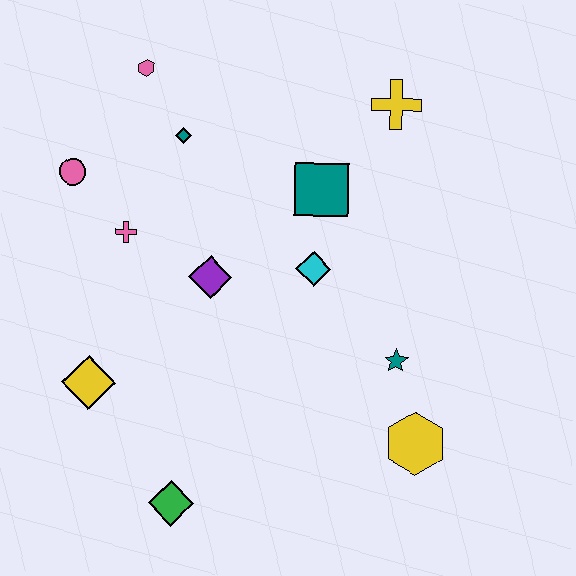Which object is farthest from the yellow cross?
The green diamond is farthest from the yellow cross.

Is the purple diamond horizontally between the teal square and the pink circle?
Yes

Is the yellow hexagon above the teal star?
No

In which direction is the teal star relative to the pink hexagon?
The teal star is below the pink hexagon.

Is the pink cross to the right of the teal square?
No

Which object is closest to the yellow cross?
The teal square is closest to the yellow cross.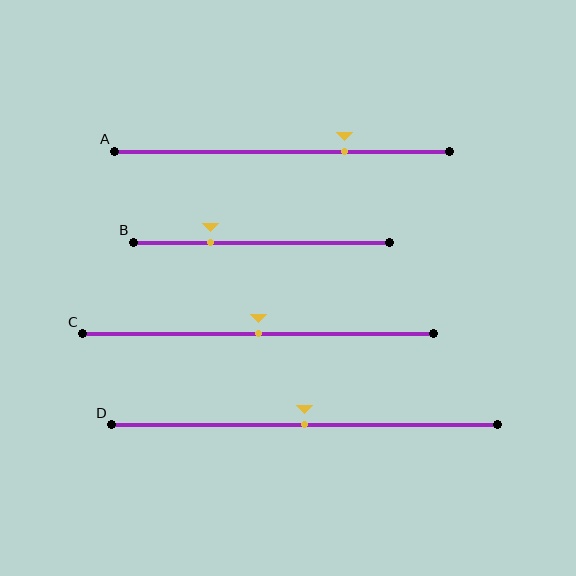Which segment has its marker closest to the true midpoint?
Segment C has its marker closest to the true midpoint.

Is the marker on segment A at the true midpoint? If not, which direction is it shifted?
No, the marker on segment A is shifted to the right by about 19% of the segment length.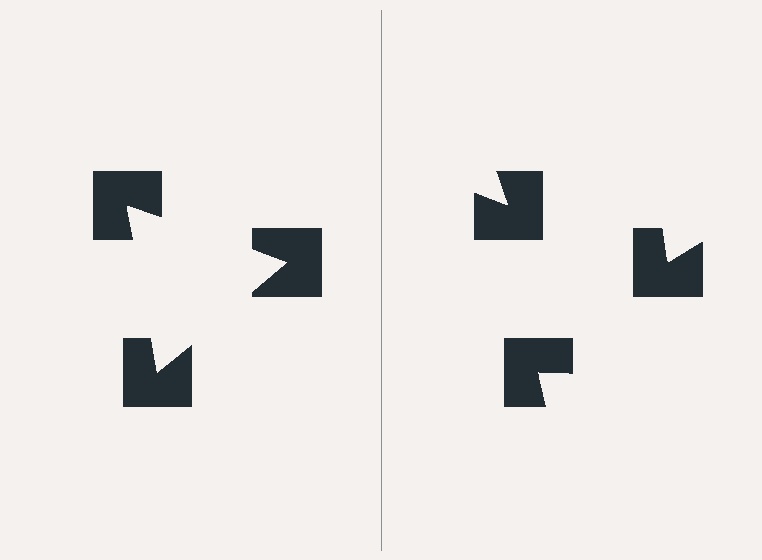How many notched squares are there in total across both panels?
6 — 3 on each side.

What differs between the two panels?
The notched squares are positioned identically on both sides; only the wedge orientations differ. On the left they align to a triangle; on the right they are misaligned.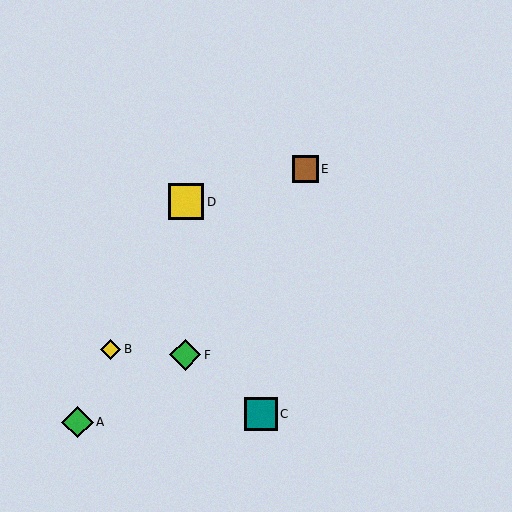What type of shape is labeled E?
Shape E is a brown square.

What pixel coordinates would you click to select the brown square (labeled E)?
Click at (305, 169) to select the brown square E.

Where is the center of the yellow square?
The center of the yellow square is at (186, 202).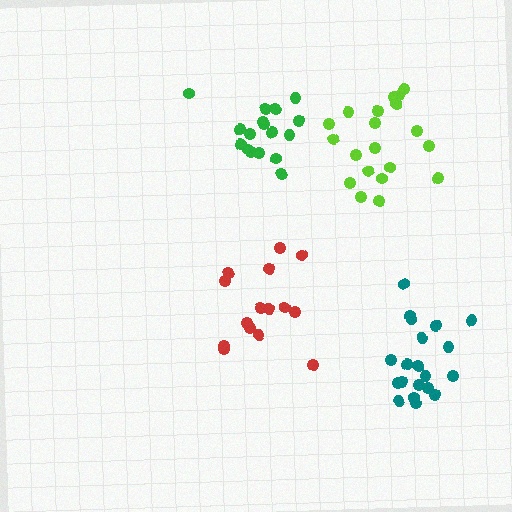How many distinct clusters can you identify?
There are 4 distinct clusters.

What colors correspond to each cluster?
The clusters are colored: teal, red, green, lime.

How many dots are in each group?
Group 1: 20 dots, Group 2: 15 dots, Group 3: 17 dots, Group 4: 20 dots (72 total).